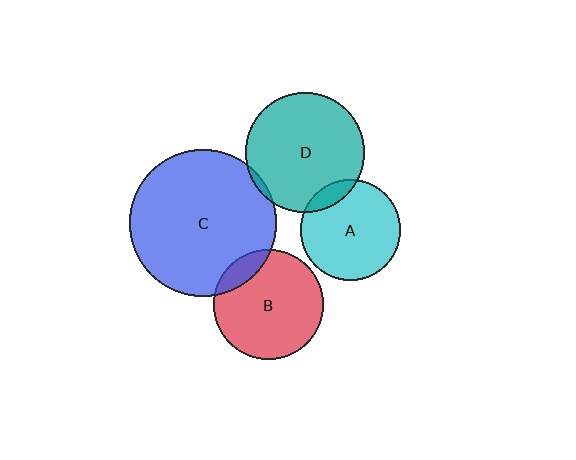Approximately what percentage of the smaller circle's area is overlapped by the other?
Approximately 15%.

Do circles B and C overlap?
Yes.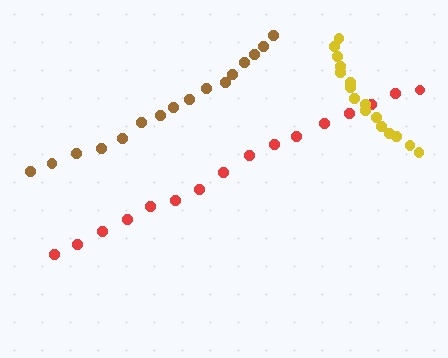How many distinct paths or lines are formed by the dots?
There are 3 distinct paths.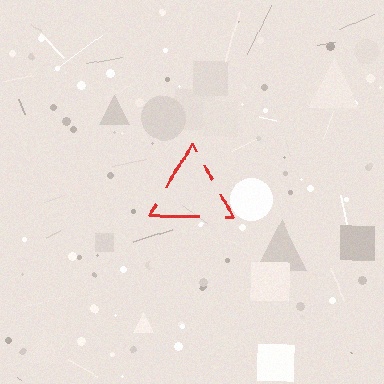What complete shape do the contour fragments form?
The contour fragments form a triangle.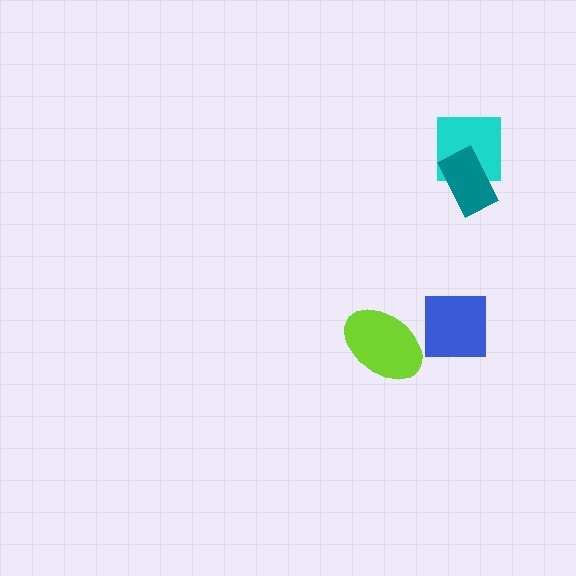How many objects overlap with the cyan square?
1 object overlaps with the cyan square.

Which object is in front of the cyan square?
The teal rectangle is in front of the cyan square.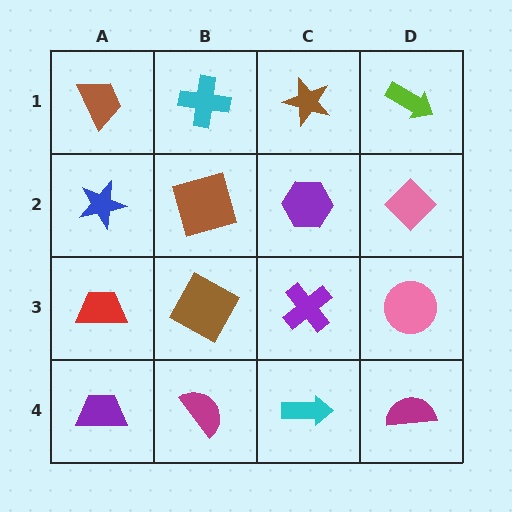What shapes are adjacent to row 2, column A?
A brown trapezoid (row 1, column A), a red trapezoid (row 3, column A), a brown square (row 2, column B).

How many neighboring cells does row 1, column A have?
2.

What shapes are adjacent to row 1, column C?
A purple hexagon (row 2, column C), a cyan cross (row 1, column B), a lime arrow (row 1, column D).